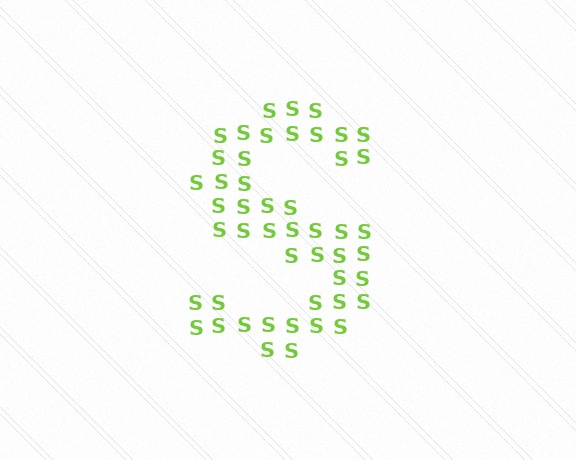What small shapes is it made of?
It is made of small letter S's.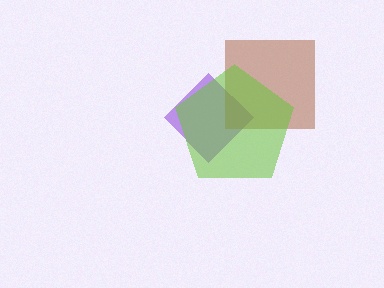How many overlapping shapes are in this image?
There are 3 overlapping shapes in the image.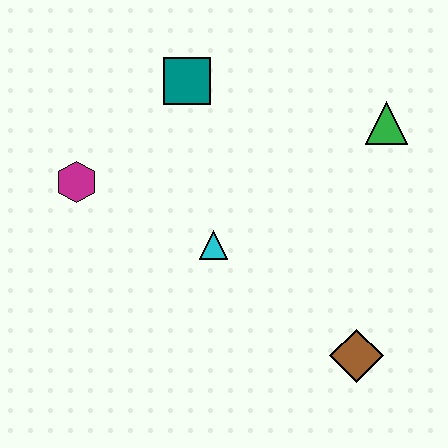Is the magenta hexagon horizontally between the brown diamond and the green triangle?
No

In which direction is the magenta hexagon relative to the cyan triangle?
The magenta hexagon is to the left of the cyan triangle.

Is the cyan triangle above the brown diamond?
Yes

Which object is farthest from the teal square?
The brown diamond is farthest from the teal square.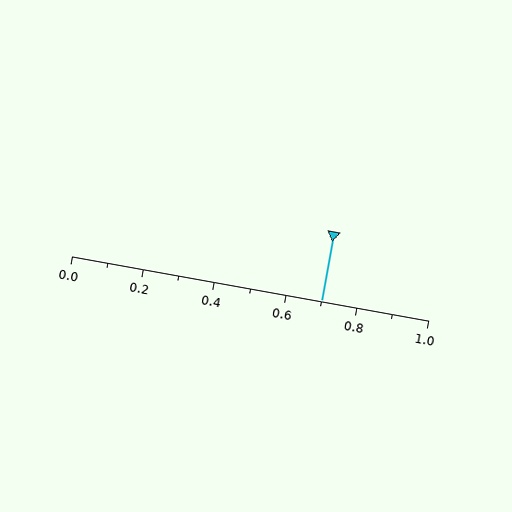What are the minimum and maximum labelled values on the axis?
The axis runs from 0.0 to 1.0.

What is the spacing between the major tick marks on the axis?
The major ticks are spaced 0.2 apart.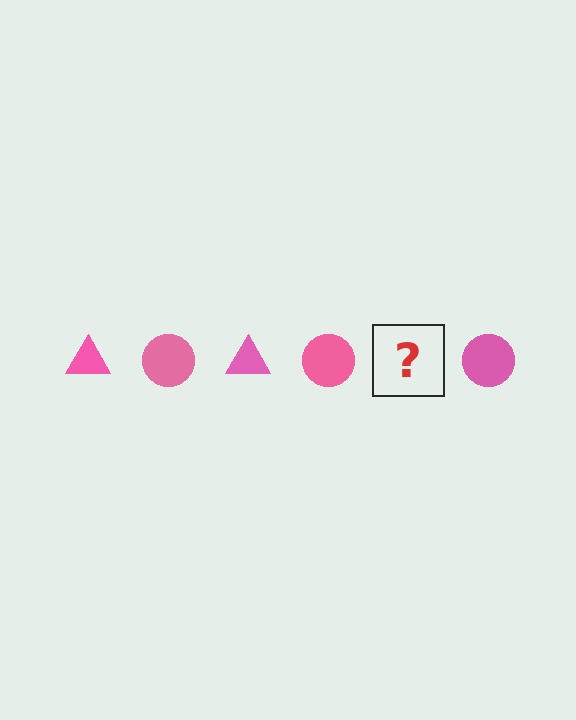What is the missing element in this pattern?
The missing element is a pink triangle.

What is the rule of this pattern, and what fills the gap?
The rule is that the pattern cycles through triangle, circle shapes in pink. The gap should be filled with a pink triangle.